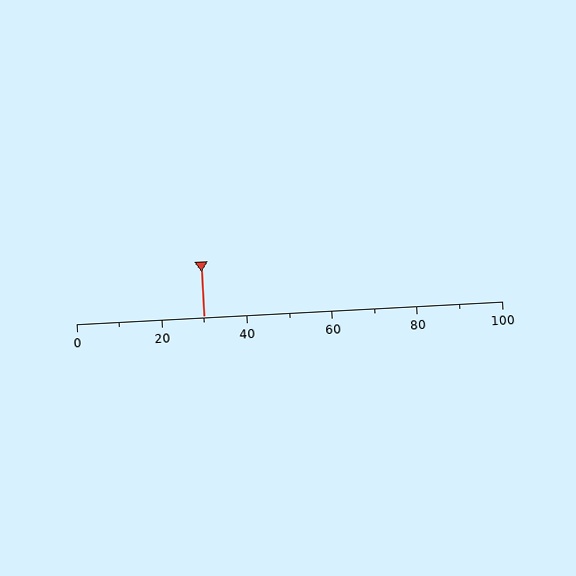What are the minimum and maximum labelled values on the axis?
The axis runs from 0 to 100.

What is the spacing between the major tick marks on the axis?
The major ticks are spaced 20 apart.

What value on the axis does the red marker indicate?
The marker indicates approximately 30.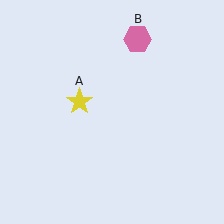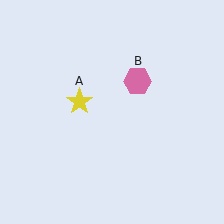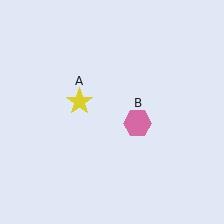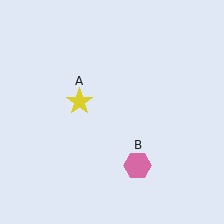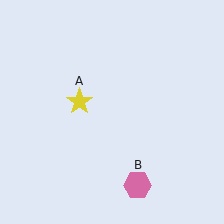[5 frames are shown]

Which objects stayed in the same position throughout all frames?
Yellow star (object A) remained stationary.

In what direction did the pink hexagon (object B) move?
The pink hexagon (object B) moved down.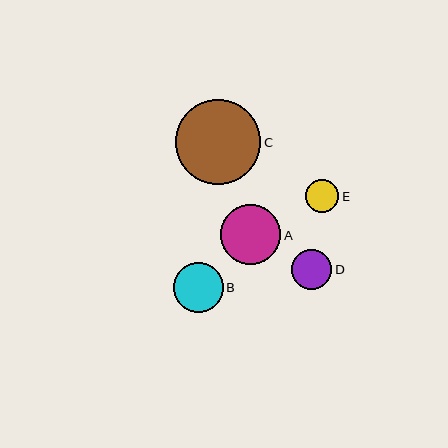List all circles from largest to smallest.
From largest to smallest: C, A, B, D, E.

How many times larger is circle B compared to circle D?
Circle B is approximately 1.2 times the size of circle D.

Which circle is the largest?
Circle C is the largest with a size of approximately 85 pixels.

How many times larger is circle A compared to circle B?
Circle A is approximately 1.2 times the size of circle B.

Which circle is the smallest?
Circle E is the smallest with a size of approximately 33 pixels.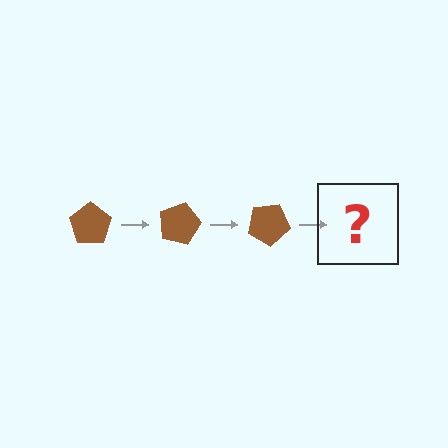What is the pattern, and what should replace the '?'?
The pattern is that the pentagon rotates 15 degrees each step. The '?' should be a brown pentagon rotated 45 degrees.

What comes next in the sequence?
The next element should be a brown pentagon rotated 45 degrees.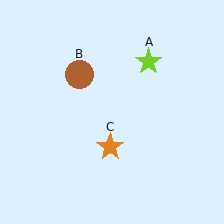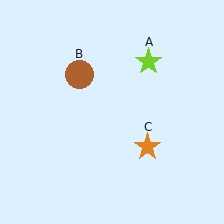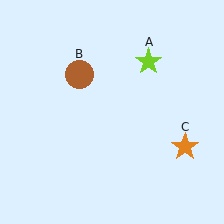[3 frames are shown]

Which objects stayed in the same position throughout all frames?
Lime star (object A) and brown circle (object B) remained stationary.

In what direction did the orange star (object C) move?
The orange star (object C) moved right.